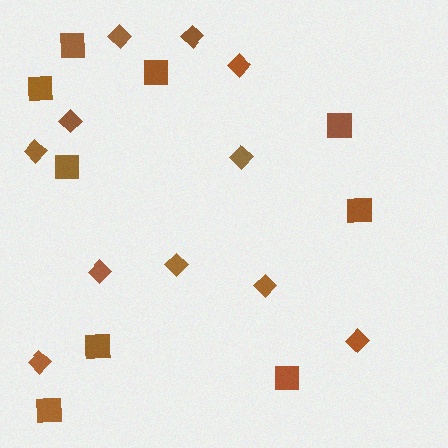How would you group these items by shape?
There are 2 groups: one group of squares (9) and one group of diamonds (11).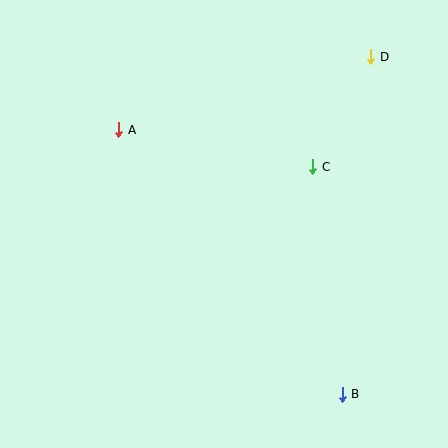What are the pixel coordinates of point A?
Point A is at (119, 130).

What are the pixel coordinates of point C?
Point C is at (313, 167).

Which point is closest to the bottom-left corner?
Point A is closest to the bottom-left corner.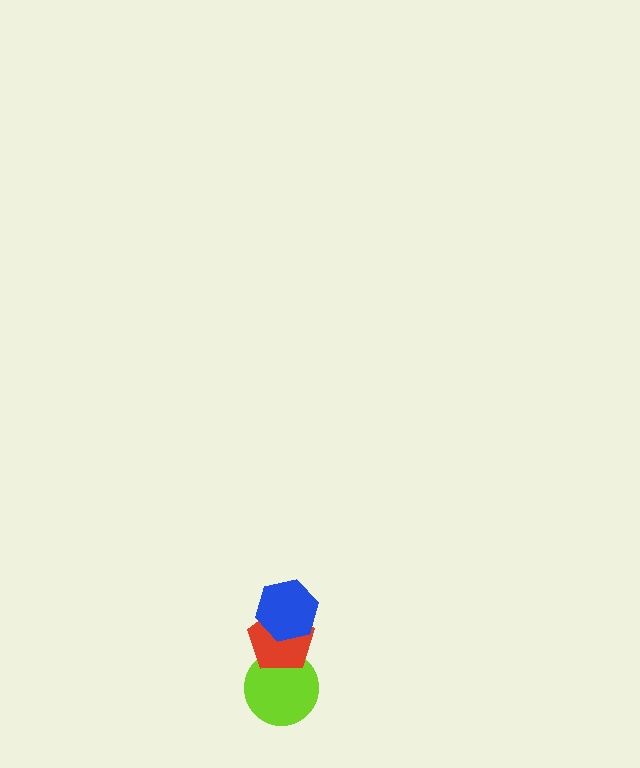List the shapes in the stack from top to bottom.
From top to bottom: the blue hexagon, the red pentagon, the lime circle.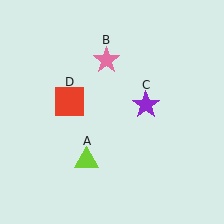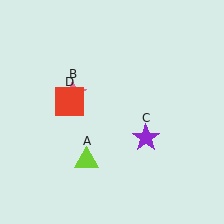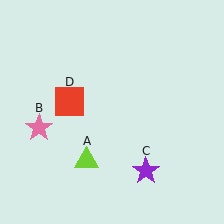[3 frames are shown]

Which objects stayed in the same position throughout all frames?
Lime triangle (object A) and red square (object D) remained stationary.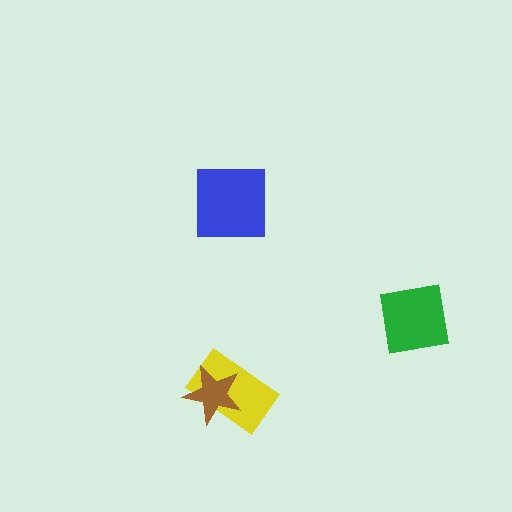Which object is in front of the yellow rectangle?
The brown star is in front of the yellow rectangle.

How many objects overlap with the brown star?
1 object overlaps with the brown star.